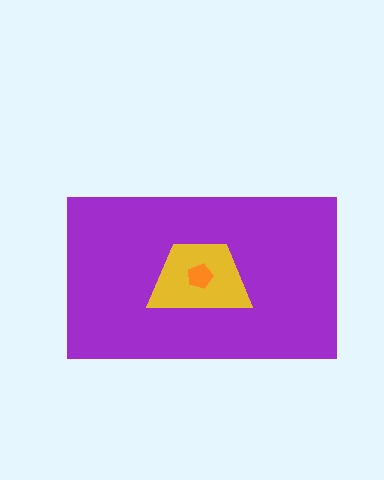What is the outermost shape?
The purple rectangle.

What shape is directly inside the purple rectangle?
The yellow trapezoid.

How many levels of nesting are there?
3.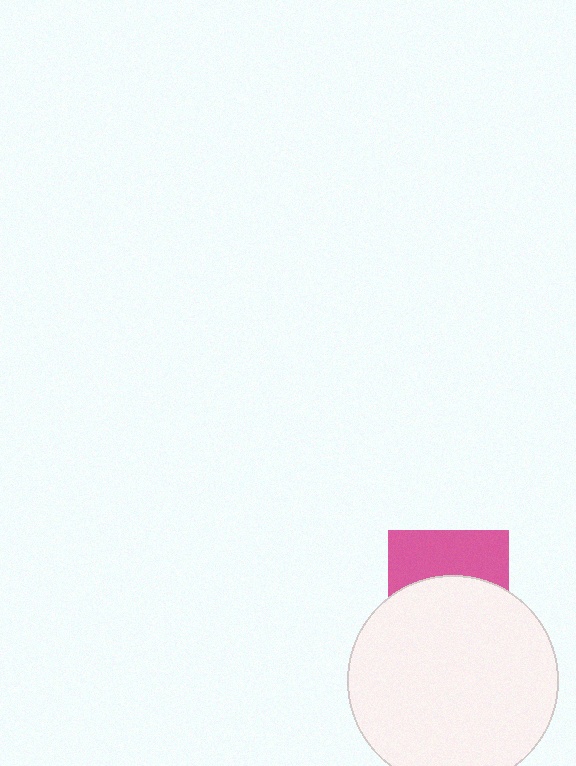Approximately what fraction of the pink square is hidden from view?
Roughly 58% of the pink square is hidden behind the white circle.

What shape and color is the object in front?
The object in front is a white circle.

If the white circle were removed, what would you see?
You would see the complete pink square.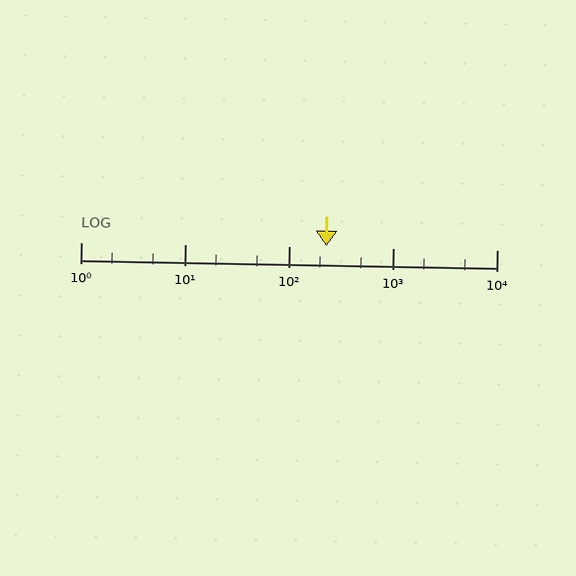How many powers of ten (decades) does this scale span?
The scale spans 4 decades, from 1 to 10000.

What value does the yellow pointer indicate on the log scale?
The pointer indicates approximately 230.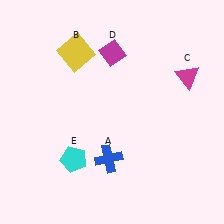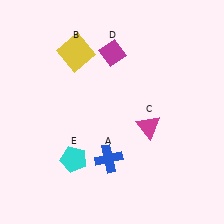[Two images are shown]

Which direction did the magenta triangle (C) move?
The magenta triangle (C) moved down.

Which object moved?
The magenta triangle (C) moved down.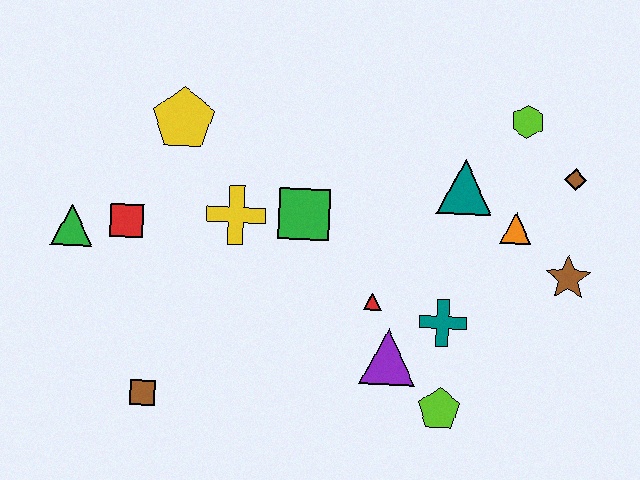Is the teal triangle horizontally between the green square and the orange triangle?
Yes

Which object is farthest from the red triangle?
The green triangle is farthest from the red triangle.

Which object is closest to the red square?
The green triangle is closest to the red square.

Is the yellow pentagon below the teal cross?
No